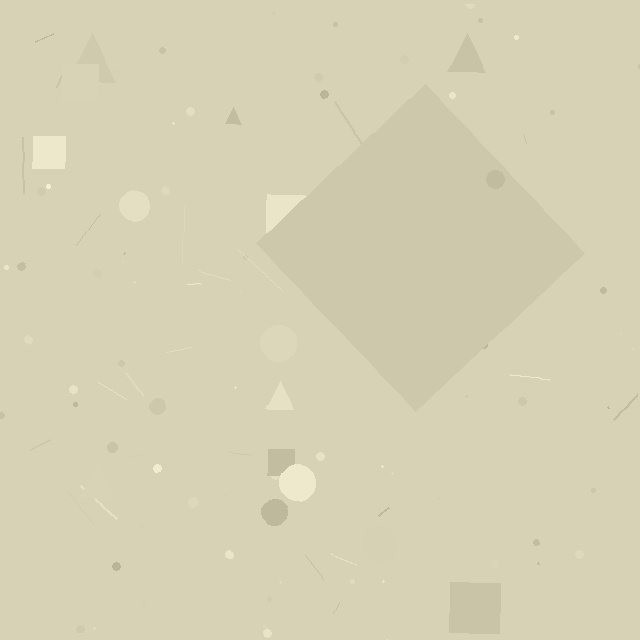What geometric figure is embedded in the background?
A diamond is embedded in the background.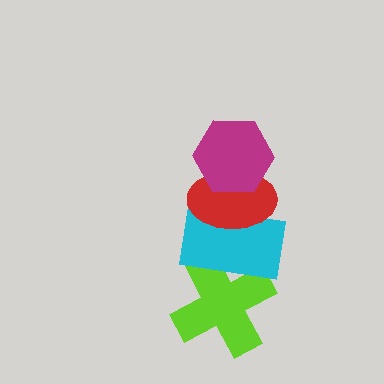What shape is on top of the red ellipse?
The magenta hexagon is on top of the red ellipse.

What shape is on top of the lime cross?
The cyan rectangle is on top of the lime cross.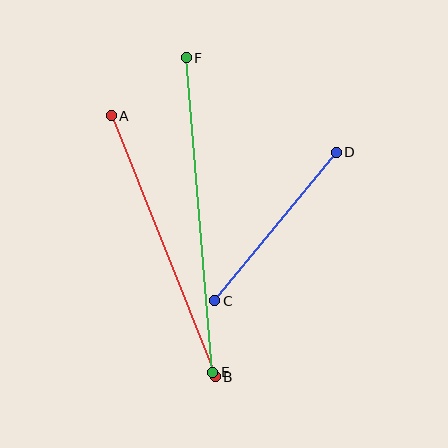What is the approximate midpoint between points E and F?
The midpoint is at approximately (199, 215) pixels.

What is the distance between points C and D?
The distance is approximately 192 pixels.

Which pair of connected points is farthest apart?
Points E and F are farthest apart.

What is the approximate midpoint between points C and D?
The midpoint is at approximately (275, 226) pixels.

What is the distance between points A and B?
The distance is approximately 281 pixels.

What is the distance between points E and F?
The distance is approximately 316 pixels.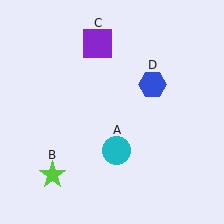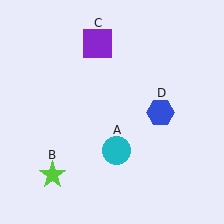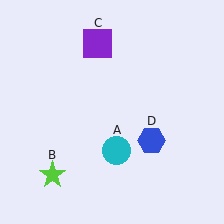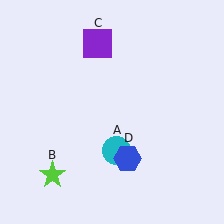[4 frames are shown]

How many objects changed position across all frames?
1 object changed position: blue hexagon (object D).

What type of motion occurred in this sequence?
The blue hexagon (object D) rotated clockwise around the center of the scene.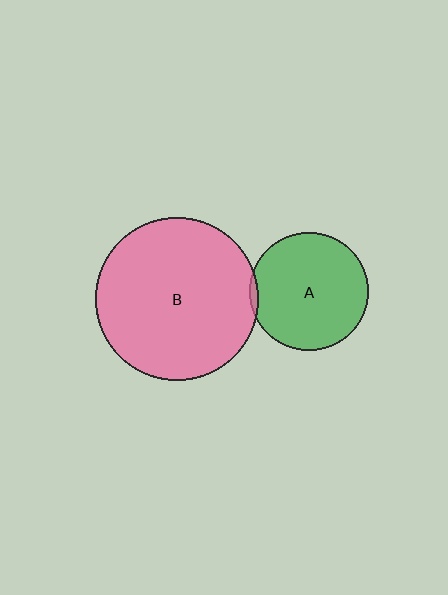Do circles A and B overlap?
Yes.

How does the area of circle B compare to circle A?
Approximately 1.9 times.